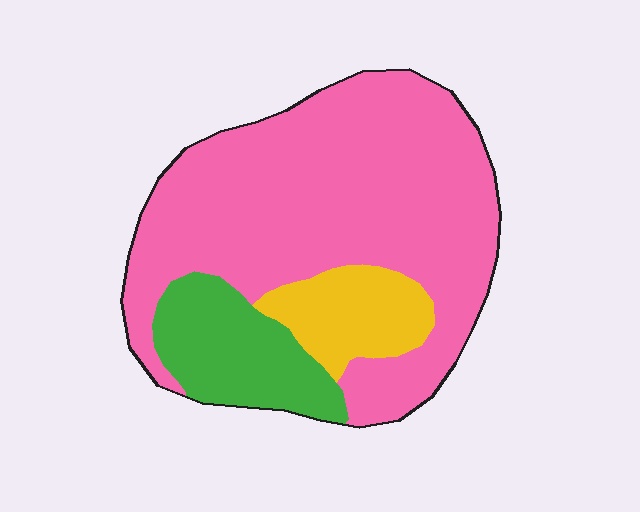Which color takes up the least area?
Yellow, at roughly 10%.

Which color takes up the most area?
Pink, at roughly 70%.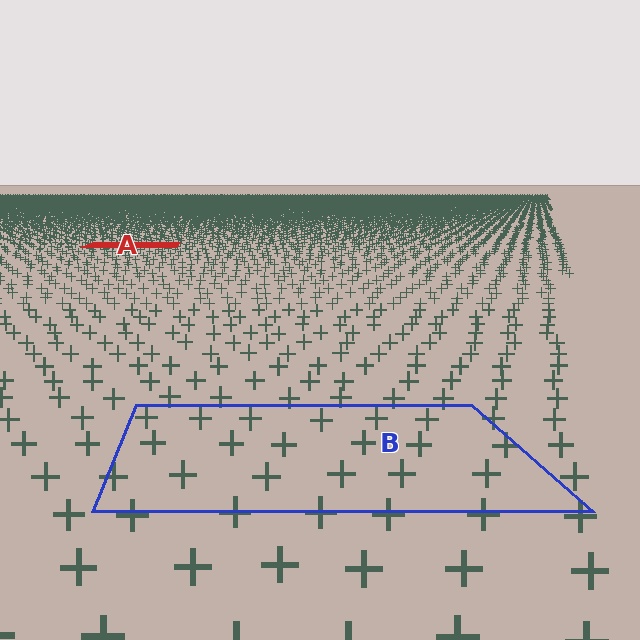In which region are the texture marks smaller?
The texture marks are smaller in region A, because it is farther away.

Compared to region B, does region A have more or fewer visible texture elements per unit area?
Region A has more texture elements per unit area — they are packed more densely because it is farther away.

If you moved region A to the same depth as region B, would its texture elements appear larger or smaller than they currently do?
They would appear larger. At a closer depth, the same texture elements are projected at a bigger on-screen size.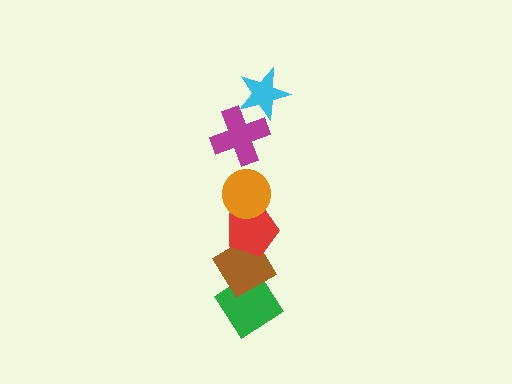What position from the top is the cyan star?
The cyan star is 1st from the top.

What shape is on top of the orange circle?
The magenta cross is on top of the orange circle.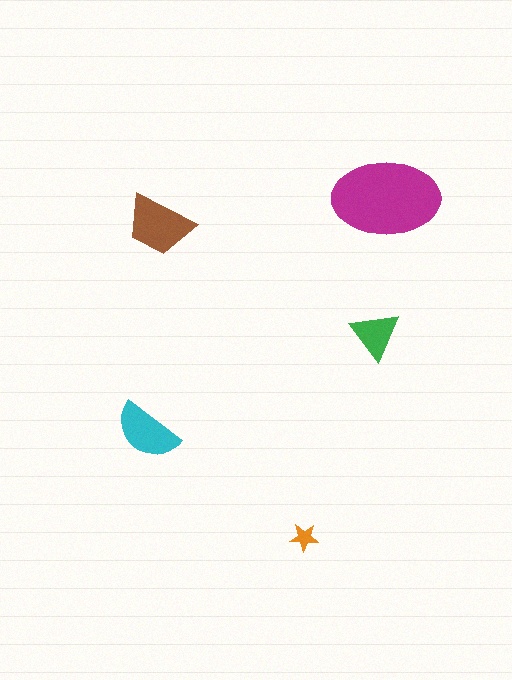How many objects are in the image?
There are 5 objects in the image.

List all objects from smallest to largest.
The orange star, the green triangle, the cyan semicircle, the brown trapezoid, the magenta ellipse.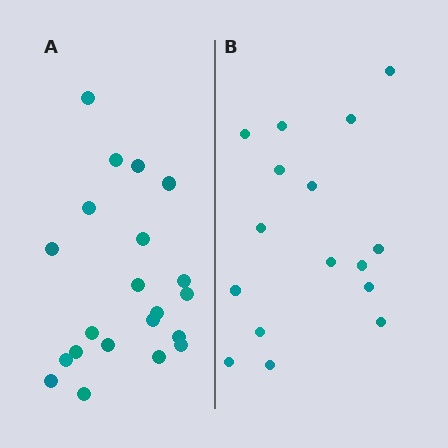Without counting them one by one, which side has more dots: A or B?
Region A (the left region) has more dots.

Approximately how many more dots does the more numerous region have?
Region A has about 5 more dots than region B.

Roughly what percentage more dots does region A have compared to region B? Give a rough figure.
About 30% more.